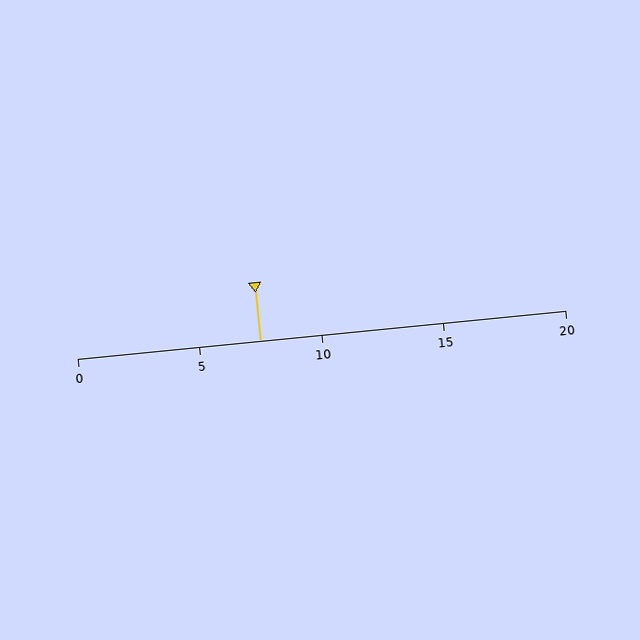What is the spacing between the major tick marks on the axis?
The major ticks are spaced 5 apart.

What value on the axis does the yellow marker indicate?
The marker indicates approximately 7.5.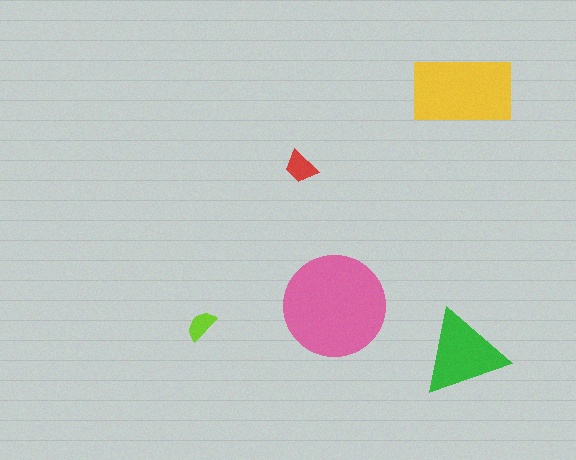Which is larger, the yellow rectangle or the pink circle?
The pink circle.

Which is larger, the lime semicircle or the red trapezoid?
The red trapezoid.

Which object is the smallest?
The lime semicircle.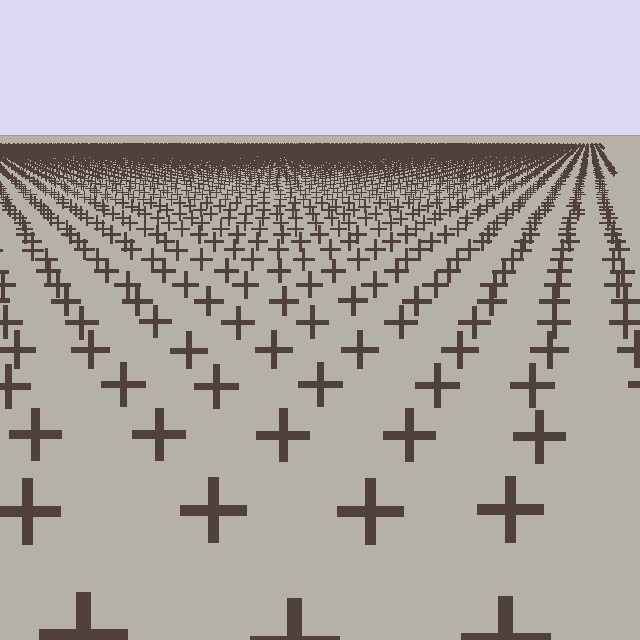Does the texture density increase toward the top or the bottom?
Density increases toward the top.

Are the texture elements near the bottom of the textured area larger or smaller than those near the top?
Larger. Near the bottom, elements are closer to the viewer and appear at a bigger on-screen size.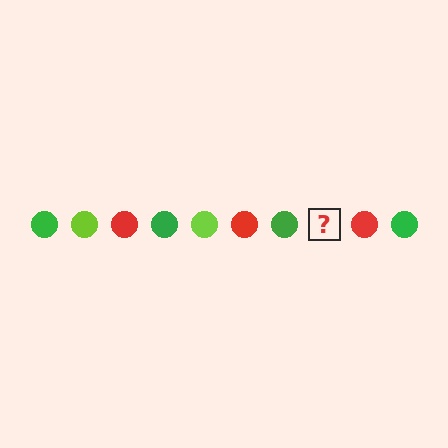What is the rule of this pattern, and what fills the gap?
The rule is that the pattern cycles through green, lime, red circles. The gap should be filled with a lime circle.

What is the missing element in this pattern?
The missing element is a lime circle.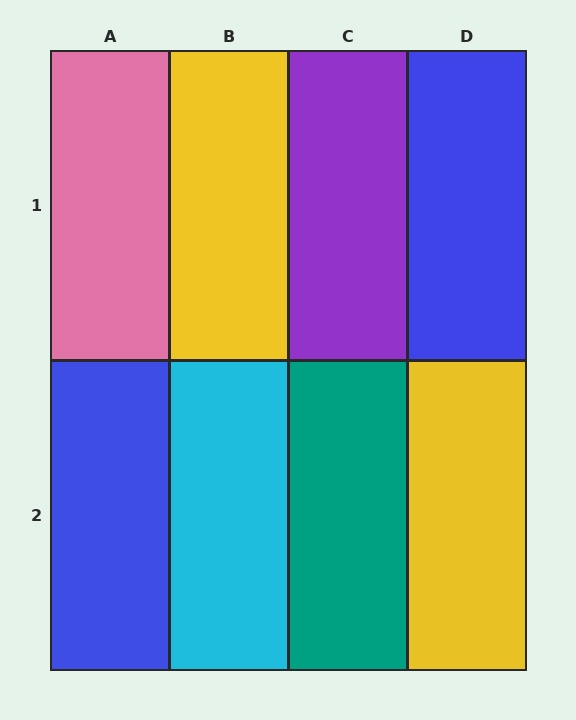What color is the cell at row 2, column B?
Cyan.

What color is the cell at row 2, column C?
Teal.